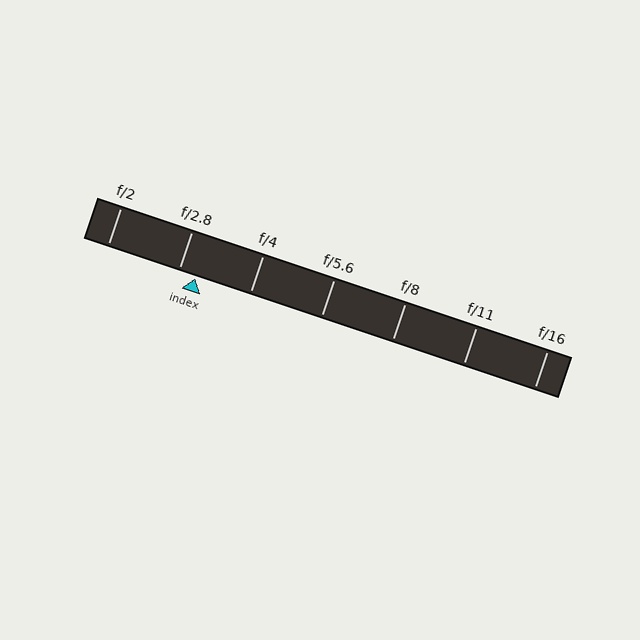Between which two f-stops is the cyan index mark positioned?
The index mark is between f/2.8 and f/4.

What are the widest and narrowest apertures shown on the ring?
The widest aperture shown is f/2 and the narrowest is f/16.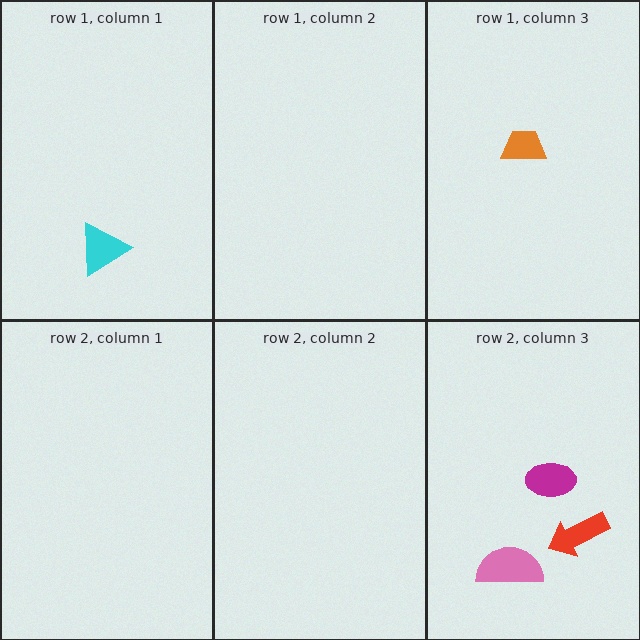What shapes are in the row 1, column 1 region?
The cyan triangle.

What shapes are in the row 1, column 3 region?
The orange trapezoid.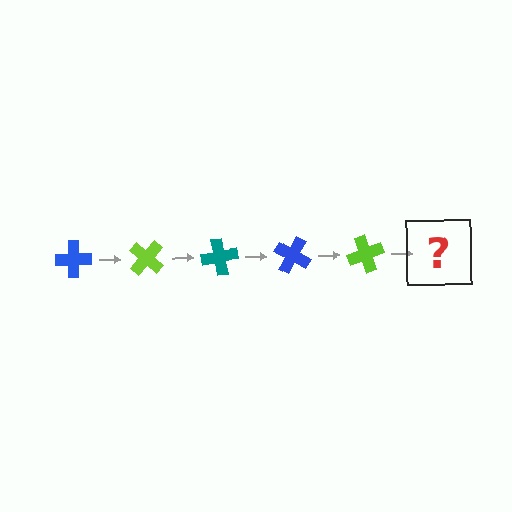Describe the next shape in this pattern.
It should be a teal cross, rotated 200 degrees from the start.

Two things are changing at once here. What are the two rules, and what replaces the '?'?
The two rules are that it rotates 40 degrees each step and the color cycles through blue, lime, and teal. The '?' should be a teal cross, rotated 200 degrees from the start.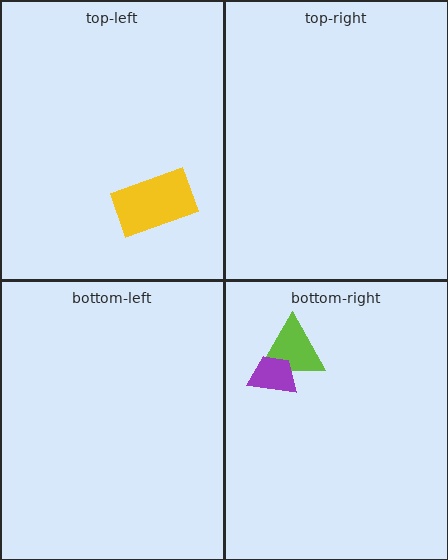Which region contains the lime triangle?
The bottom-right region.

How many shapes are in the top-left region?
1.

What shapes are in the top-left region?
The yellow rectangle.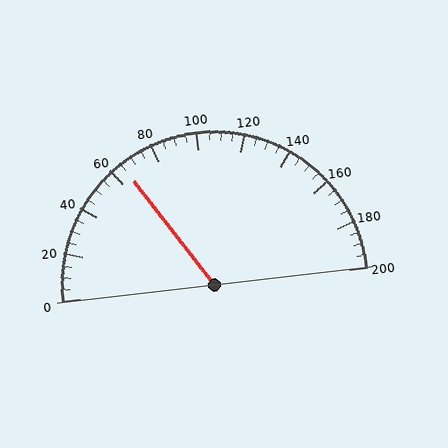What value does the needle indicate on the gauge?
The needle indicates approximately 65.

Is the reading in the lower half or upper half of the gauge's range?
The reading is in the lower half of the range (0 to 200).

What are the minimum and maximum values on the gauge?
The gauge ranges from 0 to 200.